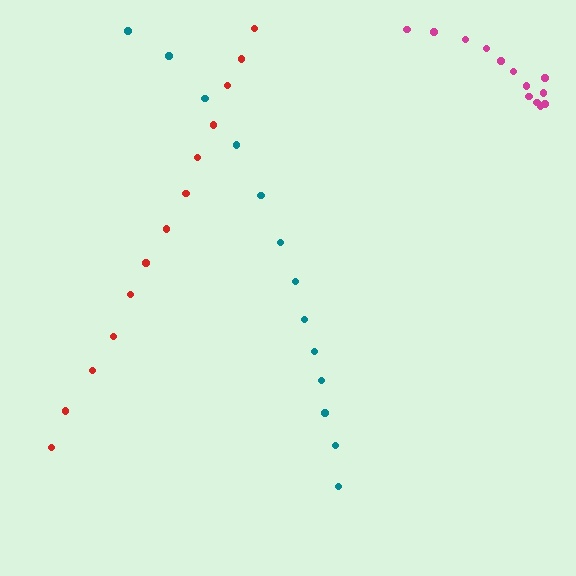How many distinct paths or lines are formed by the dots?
There are 3 distinct paths.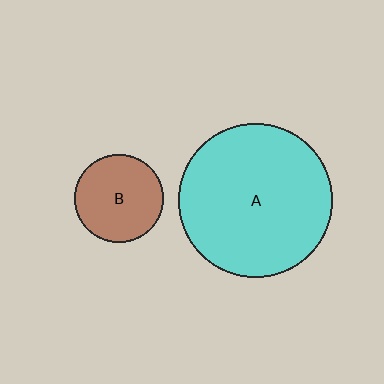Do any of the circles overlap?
No, none of the circles overlap.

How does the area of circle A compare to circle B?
Approximately 3.0 times.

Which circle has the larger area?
Circle A (cyan).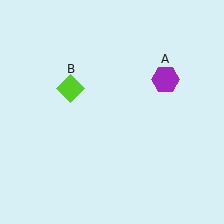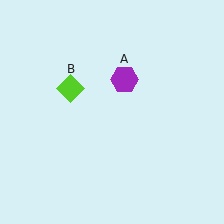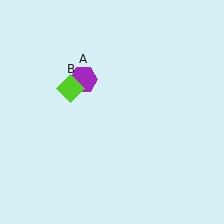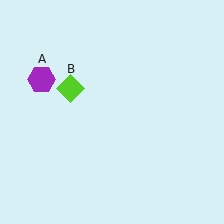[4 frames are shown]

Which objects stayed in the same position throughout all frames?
Lime diamond (object B) remained stationary.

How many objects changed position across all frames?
1 object changed position: purple hexagon (object A).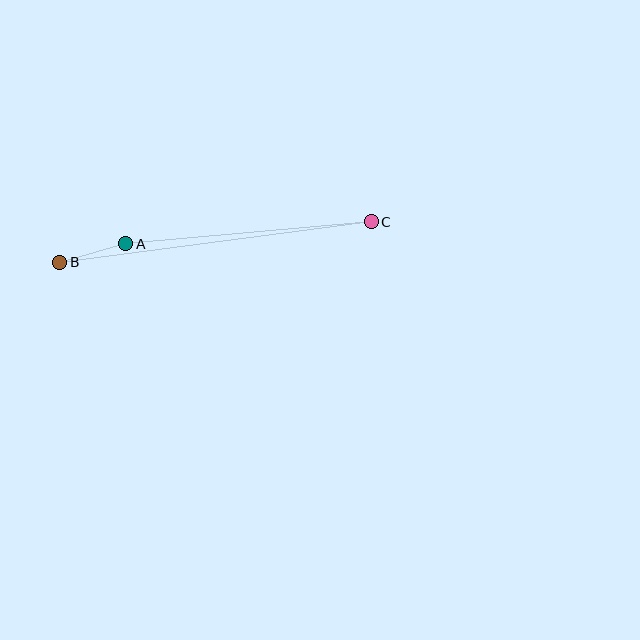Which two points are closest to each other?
Points A and B are closest to each other.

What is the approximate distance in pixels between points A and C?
The distance between A and C is approximately 246 pixels.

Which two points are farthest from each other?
Points B and C are farthest from each other.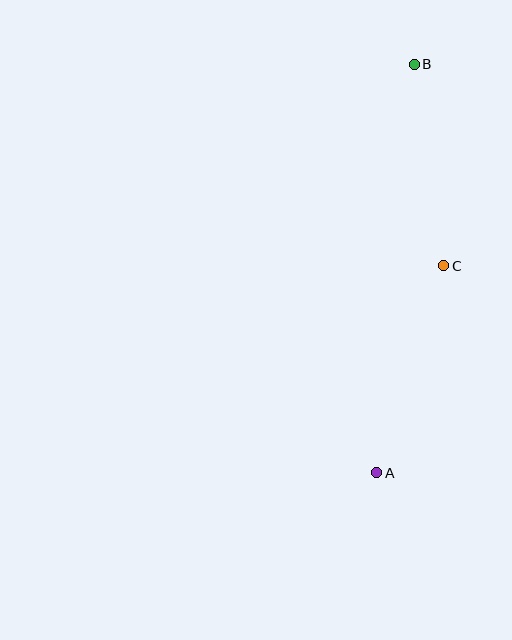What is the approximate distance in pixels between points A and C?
The distance between A and C is approximately 218 pixels.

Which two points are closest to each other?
Points B and C are closest to each other.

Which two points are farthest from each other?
Points A and B are farthest from each other.